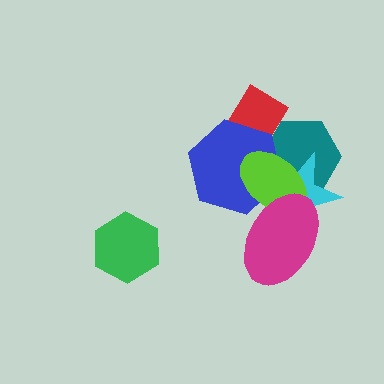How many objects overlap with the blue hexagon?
5 objects overlap with the blue hexagon.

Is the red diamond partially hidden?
Yes, it is partially covered by another shape.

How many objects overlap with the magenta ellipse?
3 objects overlap with the magenta ellipse.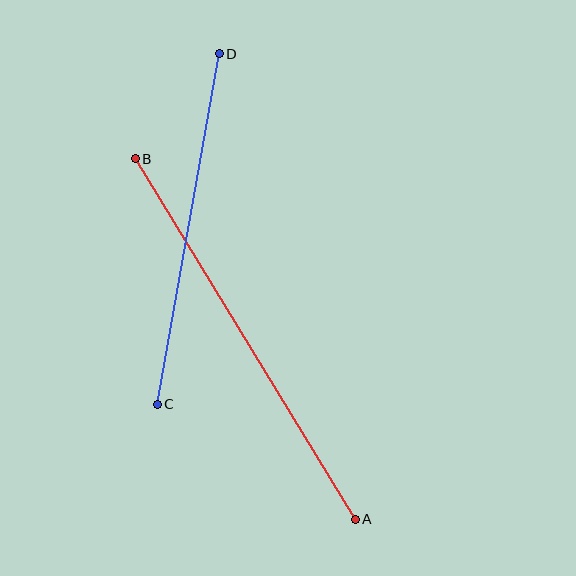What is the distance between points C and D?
The distance is approximately 356 pixels.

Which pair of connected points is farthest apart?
Points A and B are farthest apart.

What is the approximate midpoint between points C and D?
The midpoint is at approximately (188, 229) pixels.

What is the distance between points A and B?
The distance is approximately 422 pixels.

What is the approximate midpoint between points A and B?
The midpoint is at approximately (245, 339) pixels.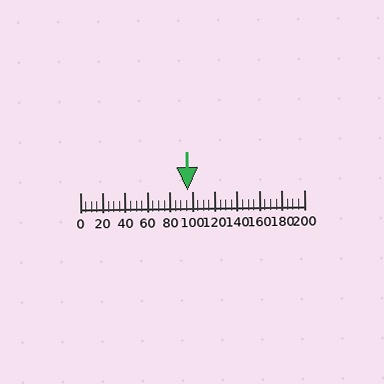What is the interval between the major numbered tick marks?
The major tick marks are spaced 20 units apart.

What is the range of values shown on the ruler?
The ruler shows values from 0 to 200.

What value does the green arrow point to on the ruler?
The green arrow points to approximately 96.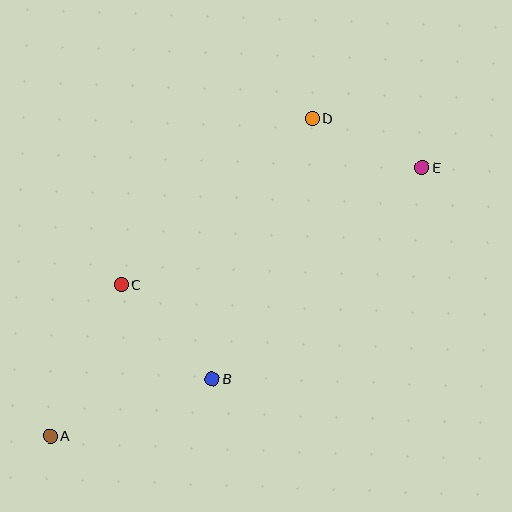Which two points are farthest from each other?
Points A and E are farthest from each other.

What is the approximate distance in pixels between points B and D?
The distance between B and D is approximately 279 pixels.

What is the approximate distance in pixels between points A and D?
The distance between A and D is approximately 412 pixels.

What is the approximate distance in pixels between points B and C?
The distance between B and C is approximately 131 pixels.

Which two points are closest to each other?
Points D and E are closest to each other.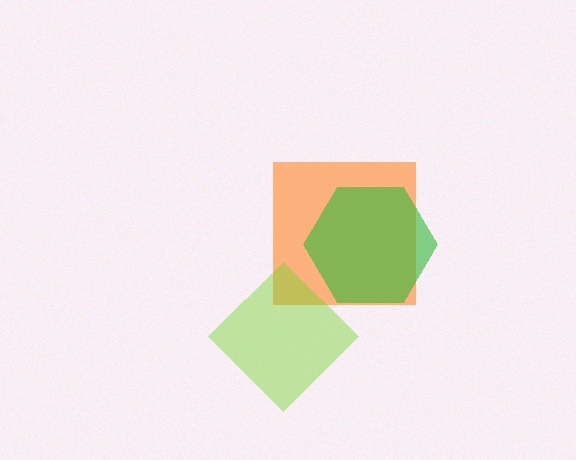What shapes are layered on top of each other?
The layered shapes are: an orange square, a lime diamond, a green hexagon.